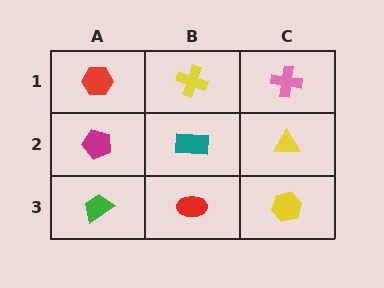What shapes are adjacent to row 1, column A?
A magenta pentagon (row 2, column A), a yellow cross (row 1, column B).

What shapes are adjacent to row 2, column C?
A pink cross (row 1, column C), a yellow hexagon (row 3, column C), a teal rectangle (row 2, column B).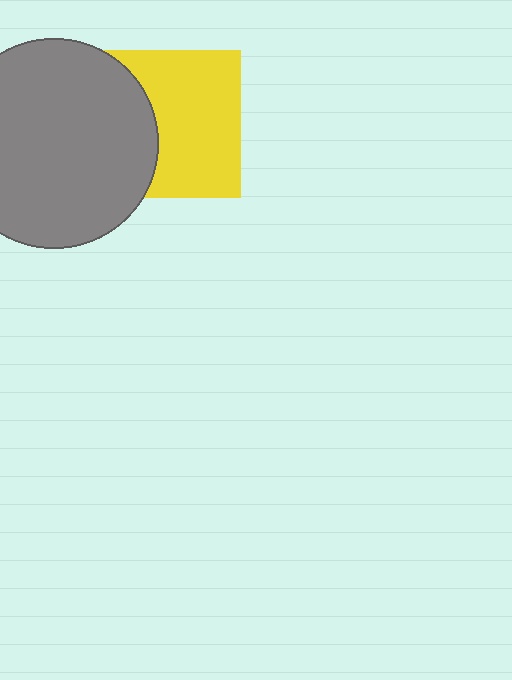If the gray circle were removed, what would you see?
You would see the complete yellow square.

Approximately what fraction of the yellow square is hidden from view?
Roughly 36% of the yellow square is hidden behind the gray circle.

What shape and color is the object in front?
The object in front is a gray circle.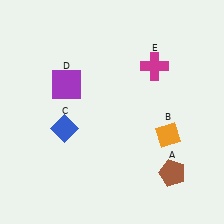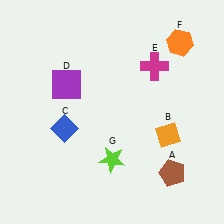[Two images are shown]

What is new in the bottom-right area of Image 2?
A lime star (G) was added in the bottom-right area of Image 2.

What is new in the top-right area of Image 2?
An orange hexagon (F) was added in the top-right area of Image 2.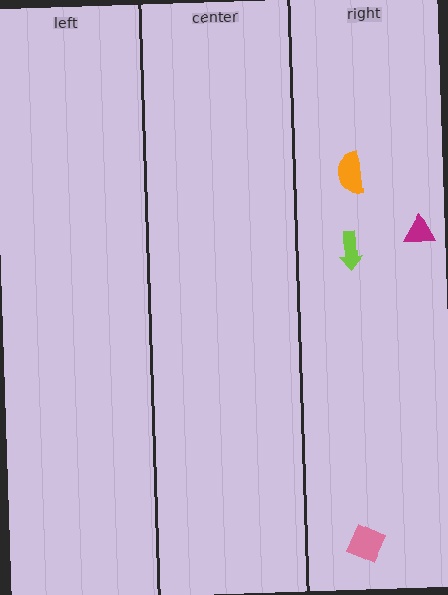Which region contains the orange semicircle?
The right region.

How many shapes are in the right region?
4.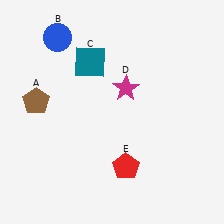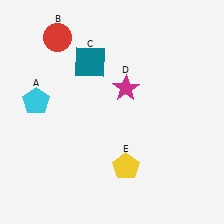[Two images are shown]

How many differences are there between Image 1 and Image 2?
There are 3 differences between the two images.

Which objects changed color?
A changed from brown to cyan. B changed from blue to red. E changed from red to yellow.